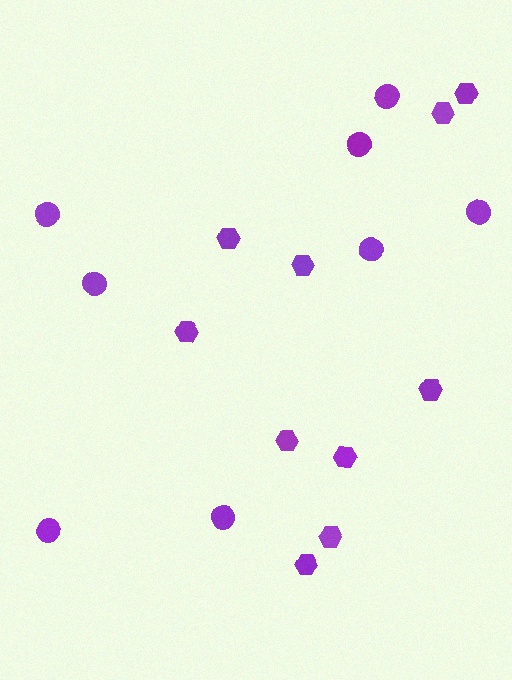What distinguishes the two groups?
There are 2 groups: one group of circles (8) and one group of hexagons (10).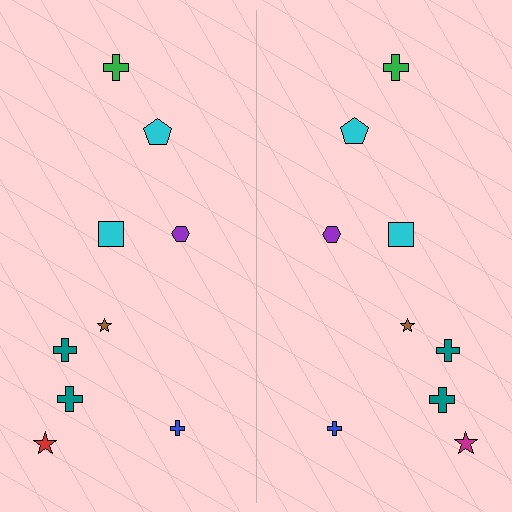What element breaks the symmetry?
The magenta star on the right side breaks the symmetry — its mirror counterpart is red.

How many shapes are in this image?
There are 18 shapes in this image.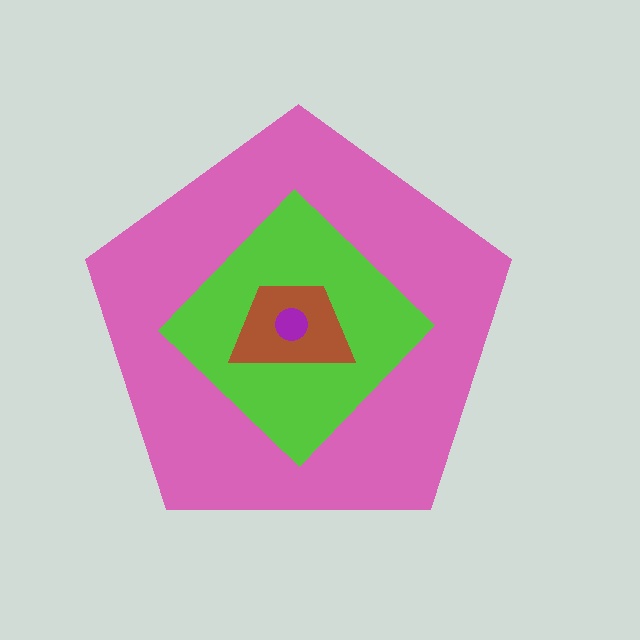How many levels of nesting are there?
4.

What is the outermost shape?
The pink pentagon.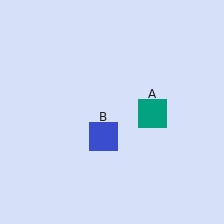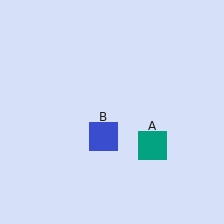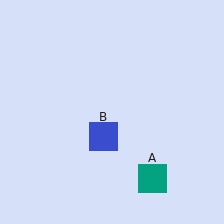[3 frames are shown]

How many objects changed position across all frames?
1 object changed position: teal square (object A).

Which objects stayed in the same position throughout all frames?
Blue square (object B) remained stationary.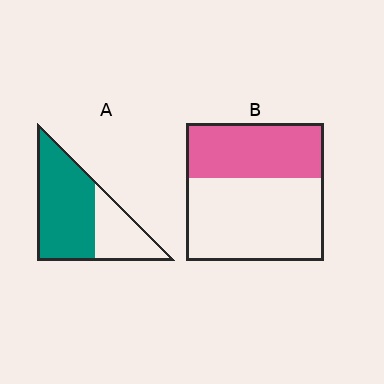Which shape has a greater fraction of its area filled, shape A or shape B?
Shape A.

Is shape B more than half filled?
No.